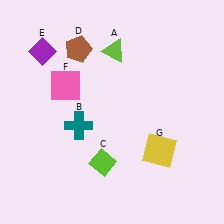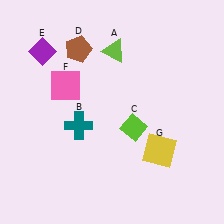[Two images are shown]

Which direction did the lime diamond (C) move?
The lime diamond (C) moved up.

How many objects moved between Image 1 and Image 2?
1 object moved between the two images.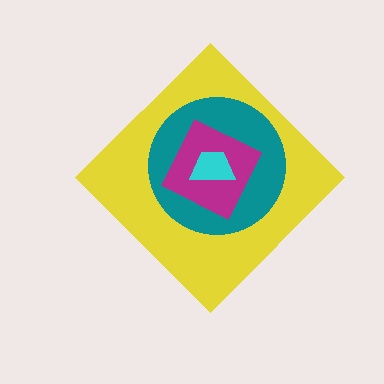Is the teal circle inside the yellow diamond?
Yes.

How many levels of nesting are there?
4.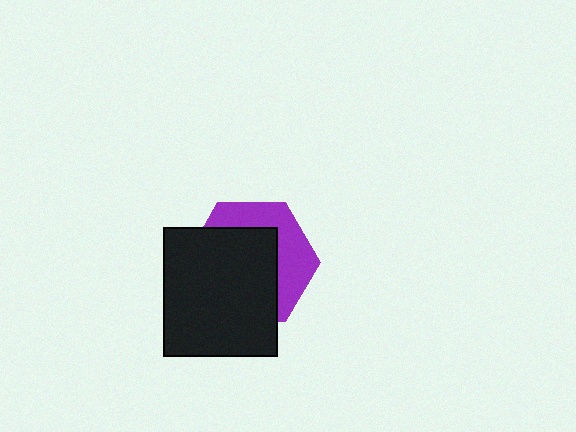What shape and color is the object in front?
The object in front is a black rectangle.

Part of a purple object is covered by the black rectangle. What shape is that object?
It is a hexagon.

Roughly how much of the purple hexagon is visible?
A small part of it is visible (roughly 39%).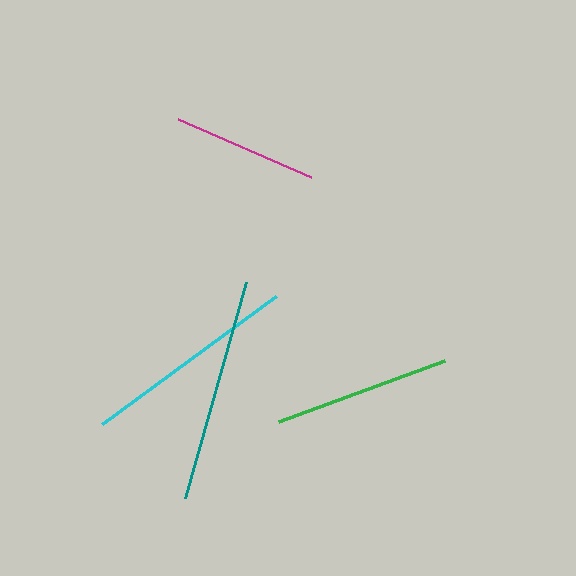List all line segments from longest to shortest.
From longest to shortest: teal, cyan, green, magenta.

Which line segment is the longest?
The teal line is the longest at approximately 225 pixels.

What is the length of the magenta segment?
The magenta segment is approximately 145 pixels long.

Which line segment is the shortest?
The magenta line is the shortest at approximately 145 pixels.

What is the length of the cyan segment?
The cyan segment is approximately 216 pixels long.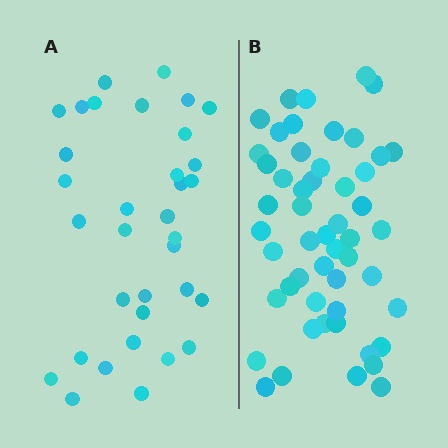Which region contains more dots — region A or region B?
Region B (the right region) has more dots.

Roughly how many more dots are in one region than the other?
Region B has approximately 20 more dots than region A.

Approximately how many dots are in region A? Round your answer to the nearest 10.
About 30 dots. (The exact count is 34, which rounds to 30.)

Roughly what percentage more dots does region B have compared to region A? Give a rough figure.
About 55% more.